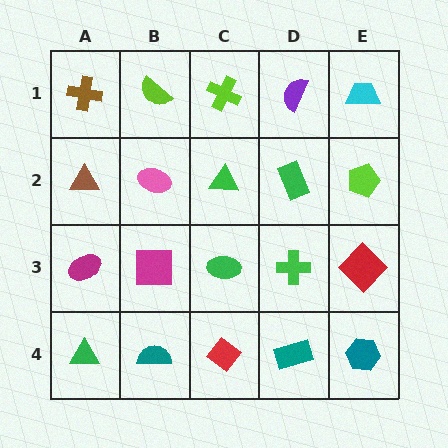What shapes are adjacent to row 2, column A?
A brown cross (row 1, column A), a magenta ellipse (row 3, column A), a pink ellipse (row 2, column B).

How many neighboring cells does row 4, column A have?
2.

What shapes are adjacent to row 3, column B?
A pink ellipse (row 2, column B), a teal semicircle (row 4, column B), a magenta ellipse (row 3, column A), a green ellipse (row 3, column C).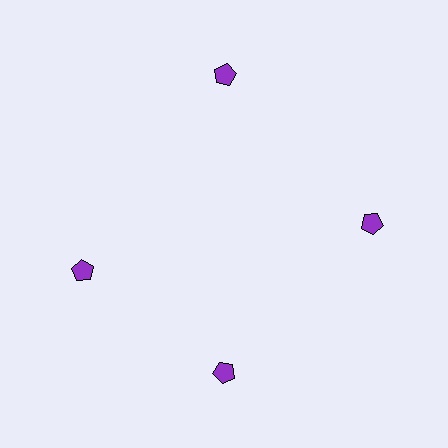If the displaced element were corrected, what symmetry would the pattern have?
It would have 4-fold rotational symmetry — the pattern would map onto itself every 90 degrees.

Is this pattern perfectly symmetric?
No. The 4 purple pentagons are arranged in a ring, but one element near the 9 o'clock position is rotated out of alignment along the ring, breaking the 4-fold rotational symmetry.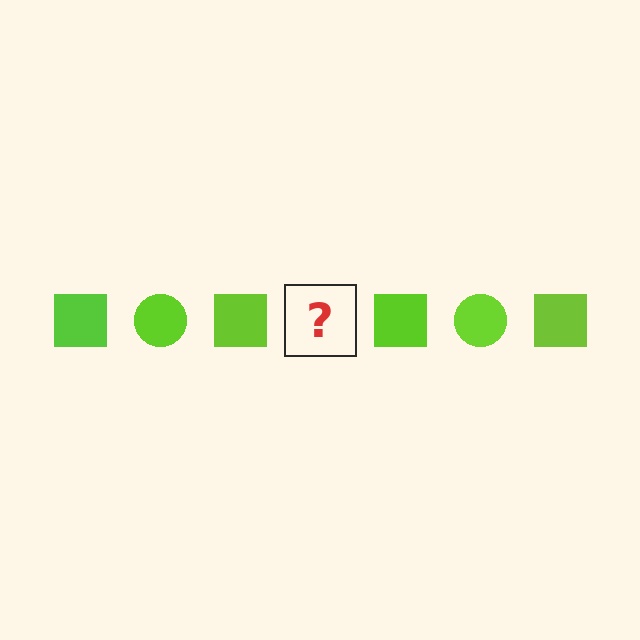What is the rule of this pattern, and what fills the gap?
The rule is that the pattern cycles through square, circle shapes in lime. The gap should be filled with a lime circle.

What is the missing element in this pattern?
The missing element is a lime circle.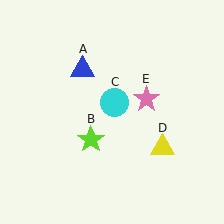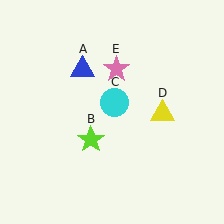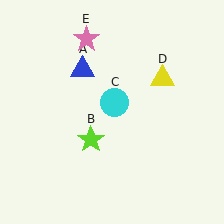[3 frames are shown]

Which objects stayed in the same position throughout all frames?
Blue triangle (object A) and lime star (object B) and cyan circle (object C) remained stationary.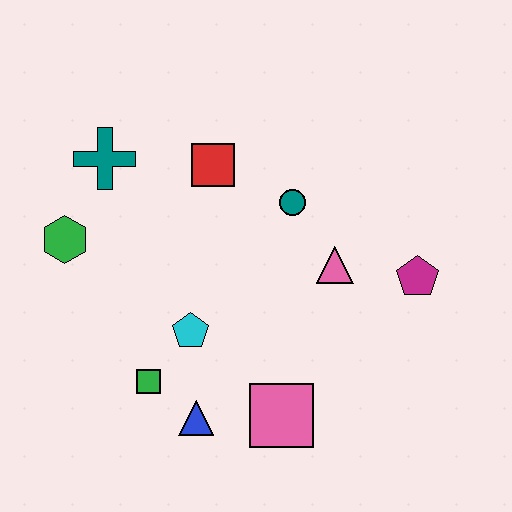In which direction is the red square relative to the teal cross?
The red square is to the right of the teal cross.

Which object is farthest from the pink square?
The teal cross is farthest from the pink square.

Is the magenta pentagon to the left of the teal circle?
No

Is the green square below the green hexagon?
Yes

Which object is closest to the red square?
The teal circle is closest to the red square.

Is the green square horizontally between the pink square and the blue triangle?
No